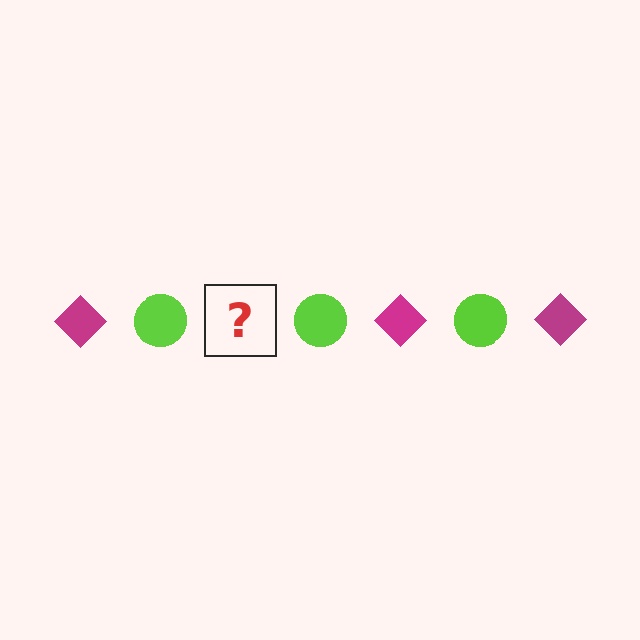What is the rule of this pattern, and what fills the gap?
The rule is that the pattern alternates between magenta diamond and lime circle. The gap should be filled with a magenta diamond.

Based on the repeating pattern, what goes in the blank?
The blank should be a magenta diamond.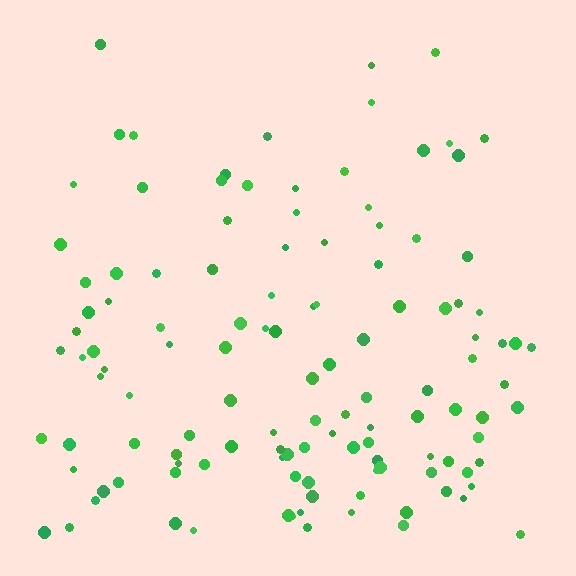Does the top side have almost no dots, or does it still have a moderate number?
Still a moderate number, just noticeably fewer than the bottom.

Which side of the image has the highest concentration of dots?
The bottom.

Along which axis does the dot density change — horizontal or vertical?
Vertical.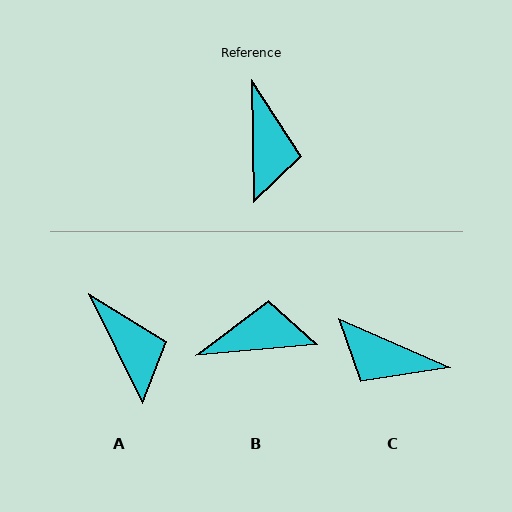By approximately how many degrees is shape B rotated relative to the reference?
Approximately 94 degrees counter-clockwise.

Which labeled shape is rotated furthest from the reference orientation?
C, about 115 degrees away.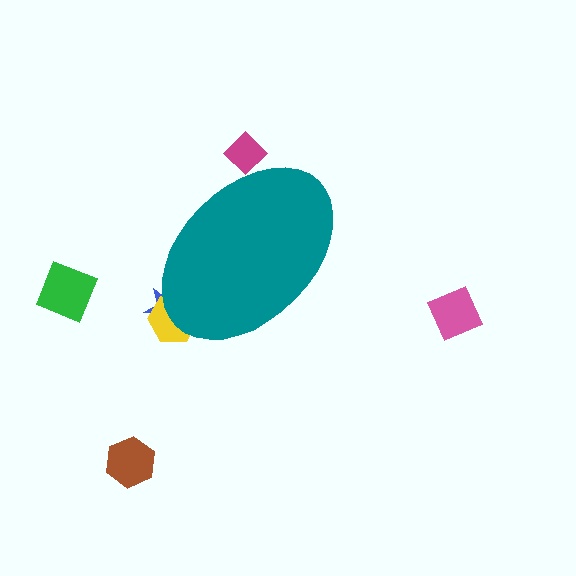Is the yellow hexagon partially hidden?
Yes, the yellow hexagon is partially hidden behind the teal ellipse.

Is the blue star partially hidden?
Yes, the blue star is partially hidden behind the teal ellipse.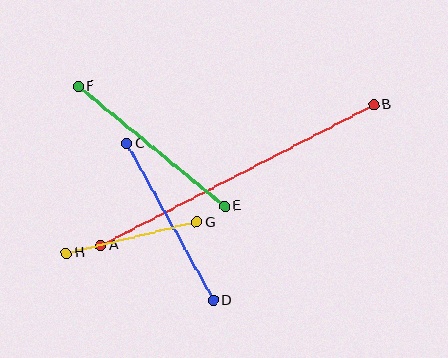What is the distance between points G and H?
The distance is approximately 134 pixels.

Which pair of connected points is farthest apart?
Points A and B are farthest apart.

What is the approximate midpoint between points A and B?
The midpoint is at approximately (237, 175) pixels.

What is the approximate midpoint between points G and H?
The midpoint is at approximately (132, 238) pixels.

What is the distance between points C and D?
The distance is approximately 179 pixels.